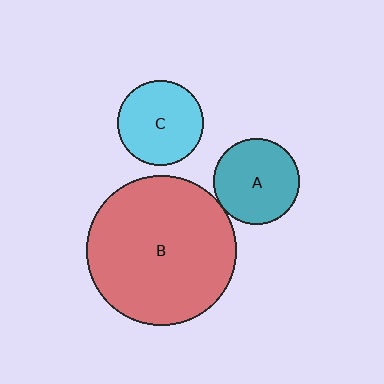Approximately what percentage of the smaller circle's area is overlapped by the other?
Approximately 5%.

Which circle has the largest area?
Circle B (red).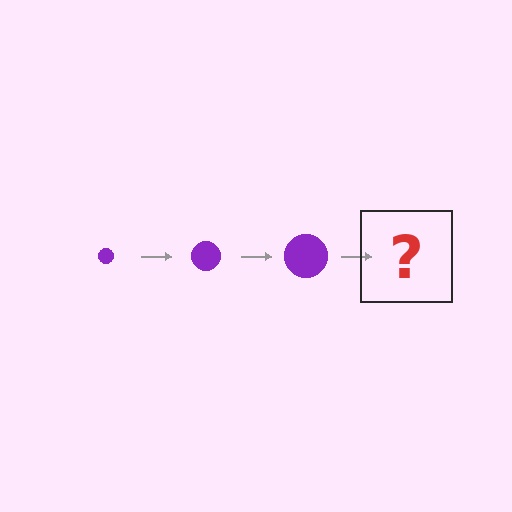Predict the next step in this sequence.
The next step is a purple circle, larger than the previous one.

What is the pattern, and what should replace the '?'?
The pattern is that the circle gets progressively larger each step. The '?' should be a purple circle, larger than the previous one.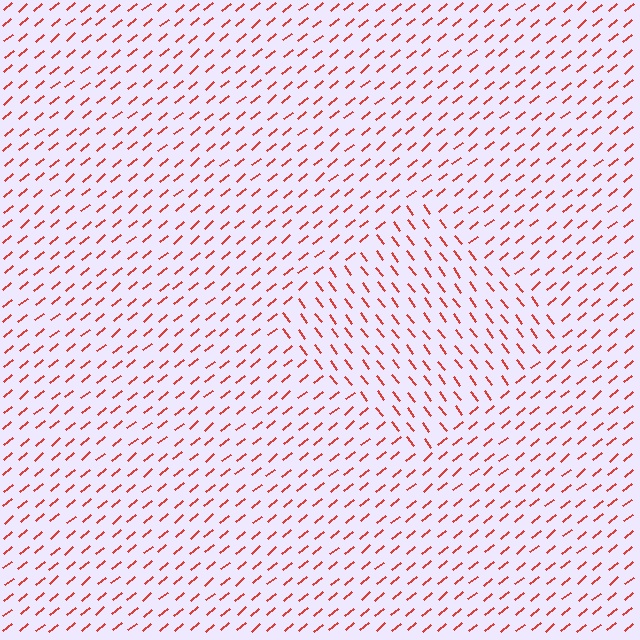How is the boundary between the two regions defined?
The boundary is defined purely by a change in line orientation (approximately 87 degrees difference). All lines are the same color and thickness.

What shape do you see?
I see a diamond.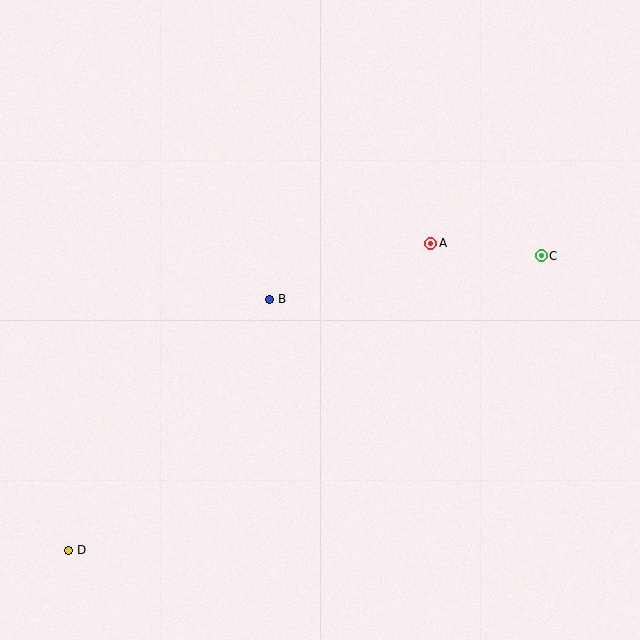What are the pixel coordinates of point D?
Point D is at (69, 550).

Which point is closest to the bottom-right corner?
Point C is closest to the bottom-right corner.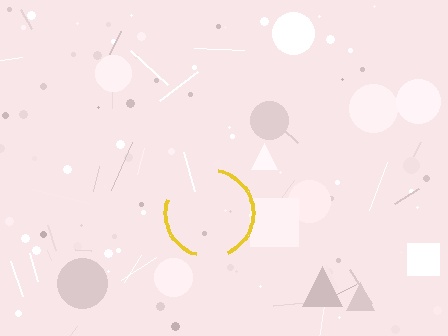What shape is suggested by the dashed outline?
The dashed outline suggests a circle.